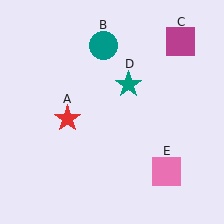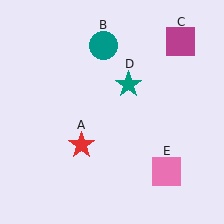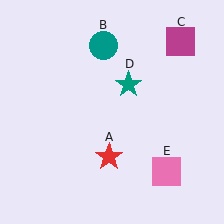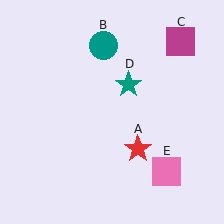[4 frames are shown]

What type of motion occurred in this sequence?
The red star (object A) rotated counterclockwise around the center of the scene.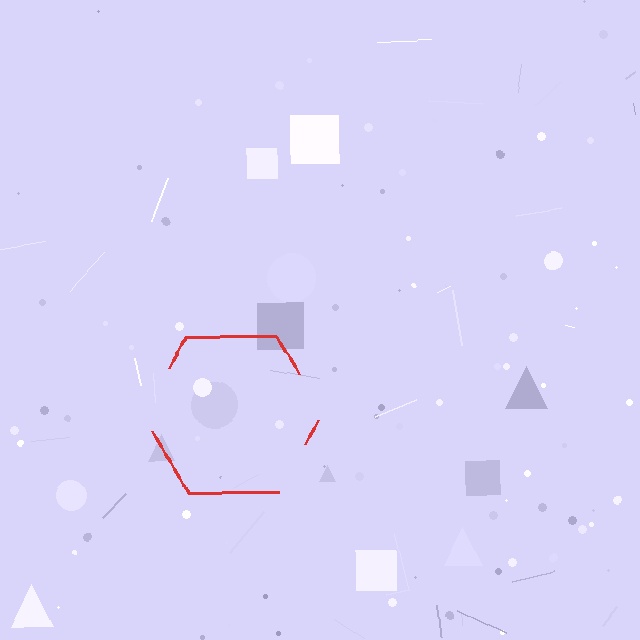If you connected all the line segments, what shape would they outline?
They would outline a hexagon.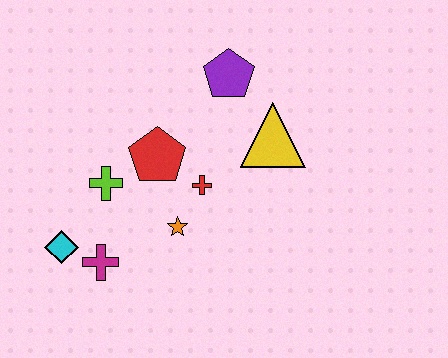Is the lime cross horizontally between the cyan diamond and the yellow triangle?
Yes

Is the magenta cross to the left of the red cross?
Yes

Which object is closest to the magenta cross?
The cyan diamond is closest to the magenta cross.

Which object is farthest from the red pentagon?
The cyan diamond is farthest from the red pentagon.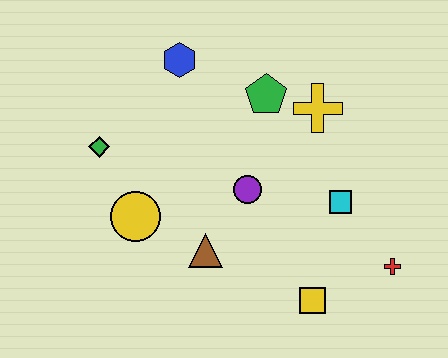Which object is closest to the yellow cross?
The green pentagon is closest to the yellow cross.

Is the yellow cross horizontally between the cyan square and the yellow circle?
Yes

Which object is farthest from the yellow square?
The blue hexagon is farthest from the yellow square.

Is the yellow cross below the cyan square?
No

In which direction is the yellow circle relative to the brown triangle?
The yellow circle is to the left of the brown triangle.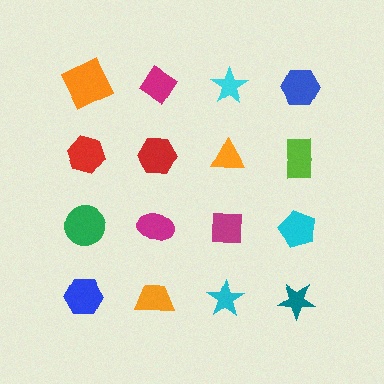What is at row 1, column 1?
An orange square.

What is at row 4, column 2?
An orange trapezoid.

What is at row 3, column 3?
A magenta square.